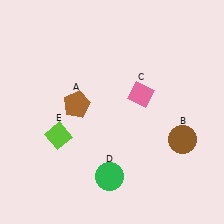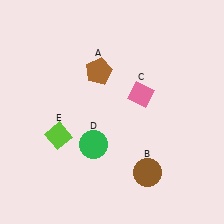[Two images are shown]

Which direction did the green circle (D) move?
The green circle (D) moved up.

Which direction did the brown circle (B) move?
The brown circle (B) moved left.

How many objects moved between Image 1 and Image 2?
3 objects moved between the two images.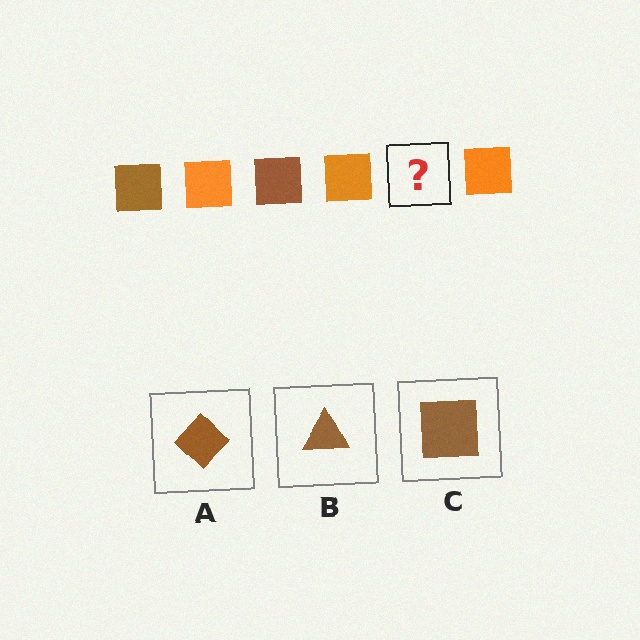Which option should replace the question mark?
Option C.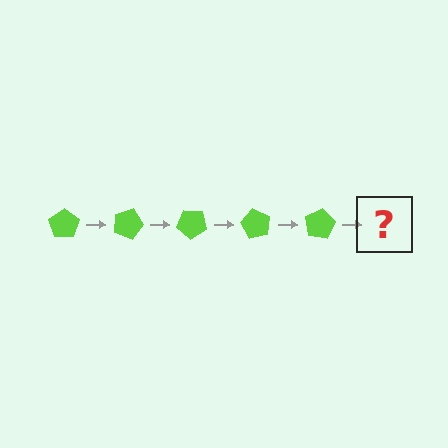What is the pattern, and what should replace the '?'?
The pattern is that the pentagon rotates 20 degrees each step. The '?' should be a lime pentagon rotated 100 degrees.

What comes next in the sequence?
The next element should be a lime pentagon rotated 100 degrees.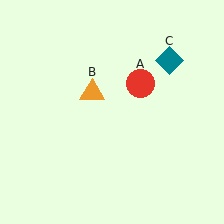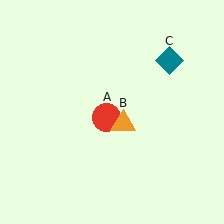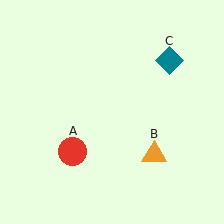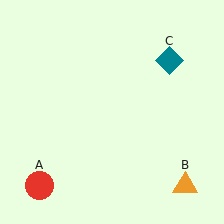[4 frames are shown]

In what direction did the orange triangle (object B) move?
The orange triangle (object B) moved down and to the right.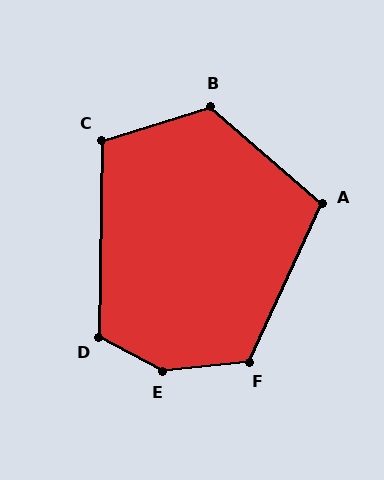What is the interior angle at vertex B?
Approximately 122 degrees (obtuse).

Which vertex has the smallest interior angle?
A, at approximately 106 degrees.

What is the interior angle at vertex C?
Approximately 108 degrees (obtuse).